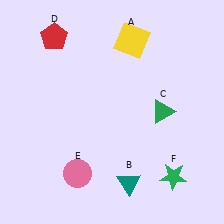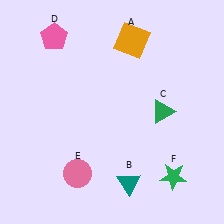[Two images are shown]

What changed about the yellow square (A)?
In Image 1, A is yellow. In Image 2, it changed to orange.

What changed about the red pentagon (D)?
In Image 1, D is red. In Image 2, it changed to pink.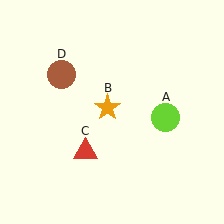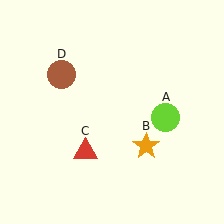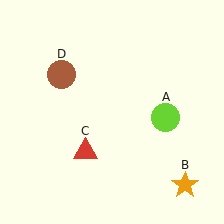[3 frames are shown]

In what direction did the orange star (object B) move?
The orange star (object B) moved down and to the right.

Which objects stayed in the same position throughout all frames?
Lime circle (object A) and red triangle (object C) and brown circle (object D) remained stationary.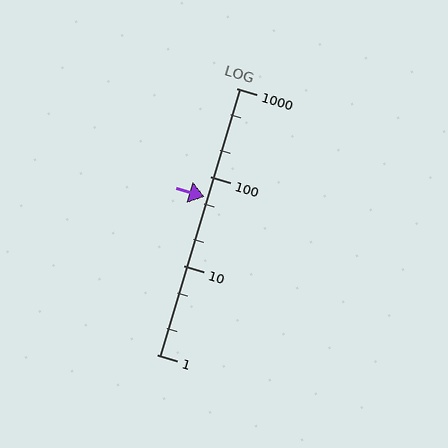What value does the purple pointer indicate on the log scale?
The pointer indicates approximately 60.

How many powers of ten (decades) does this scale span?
The scale spans 3 decades, from 1 to 1000.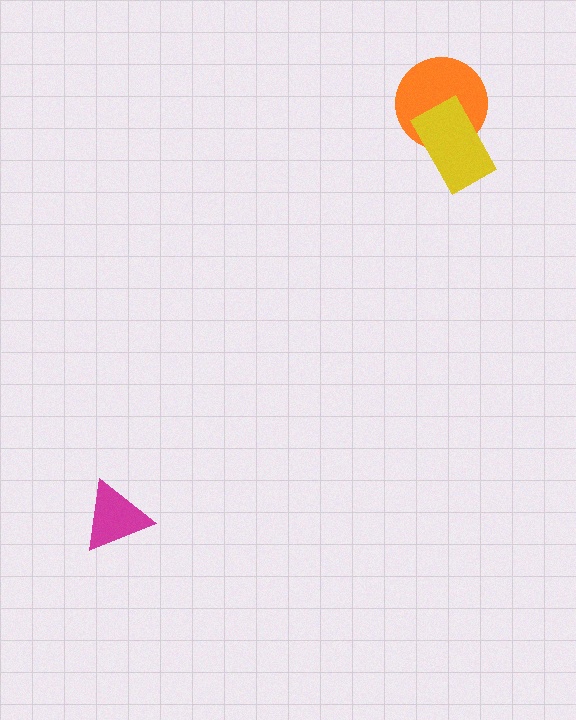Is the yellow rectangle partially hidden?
No, no other shape covers it.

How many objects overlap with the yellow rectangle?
1 object overlaps with the yellow rectangle.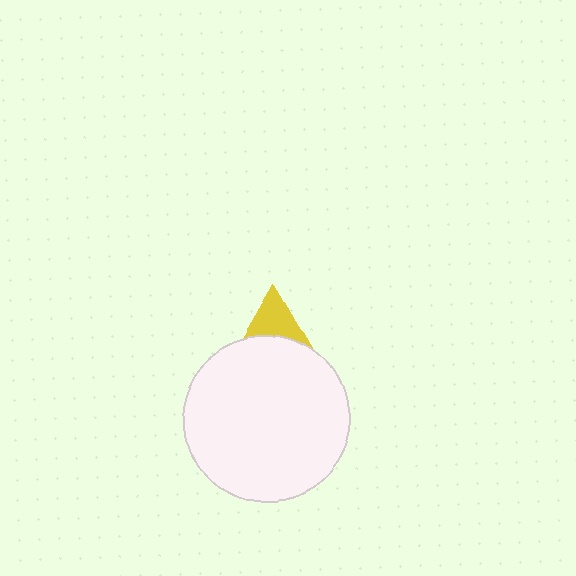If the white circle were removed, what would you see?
You would see the complete yellow triangle.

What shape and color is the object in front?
The object in front is a white circle.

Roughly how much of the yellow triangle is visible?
A small part of it is visible (roughly 33%).